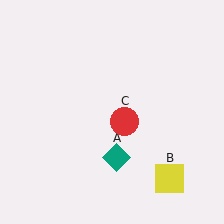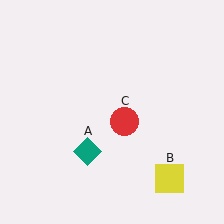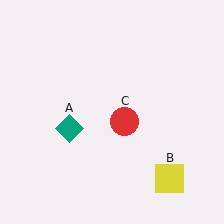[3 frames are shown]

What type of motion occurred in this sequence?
The teal diamond (object A) rotated clockwise around the center of the scene.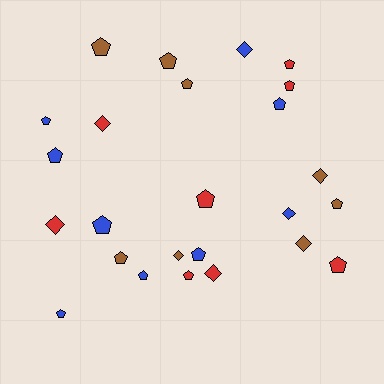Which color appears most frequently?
Blue, with 9 objects.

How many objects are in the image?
There are 25 objects.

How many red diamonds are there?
There are 3 red diamonds.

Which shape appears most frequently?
Pentagon, with 17 objects.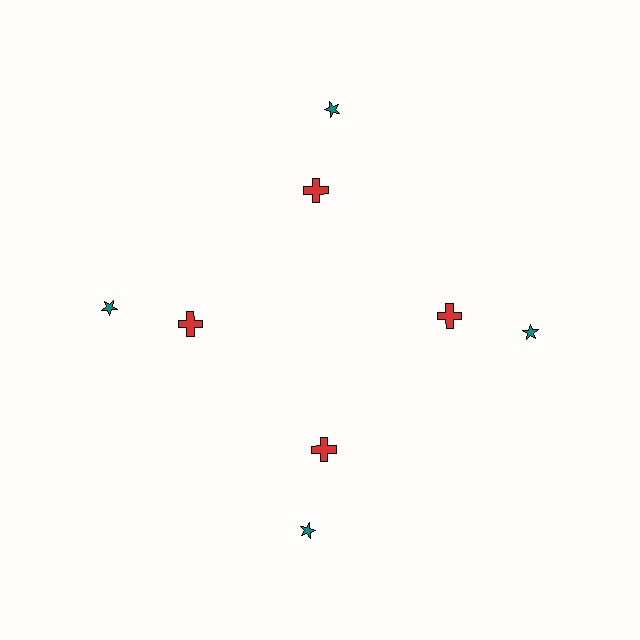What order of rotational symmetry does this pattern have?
This pattern has 4-fold rotational symmetry.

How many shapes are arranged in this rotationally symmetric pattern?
There are 8 shapes, arranged in 4 groups of 2.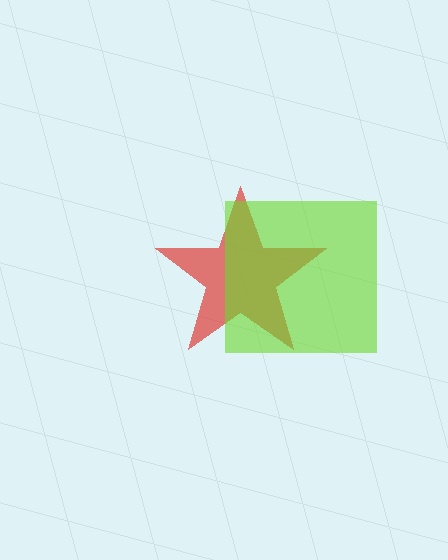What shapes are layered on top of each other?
The layered shapes are: a red star, a lime square.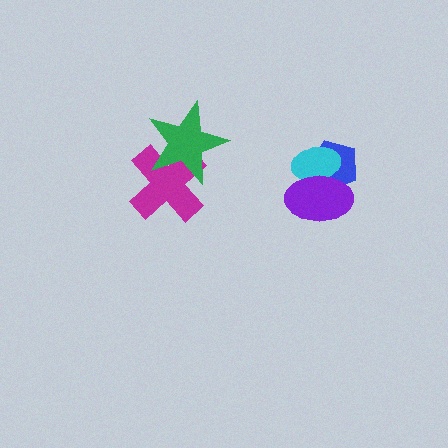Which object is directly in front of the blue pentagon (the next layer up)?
The cyan ellipse is directly in front of the blue pentagon.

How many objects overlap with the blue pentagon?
2 objects overlap with the blue pentagon.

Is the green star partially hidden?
No, no other shape covers it.